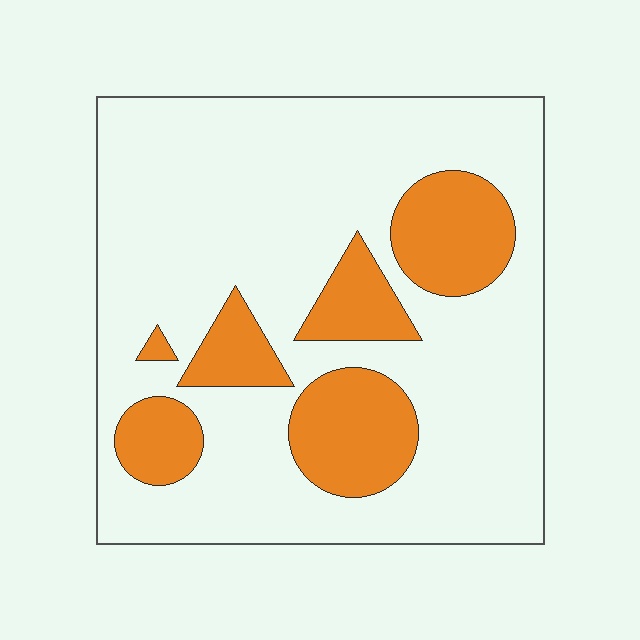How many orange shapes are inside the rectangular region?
6.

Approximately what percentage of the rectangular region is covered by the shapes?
Approximately 25%.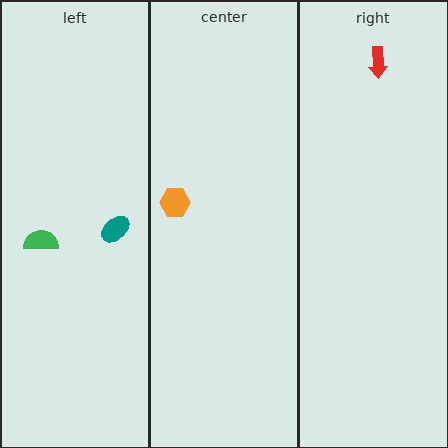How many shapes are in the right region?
1.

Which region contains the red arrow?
The right region.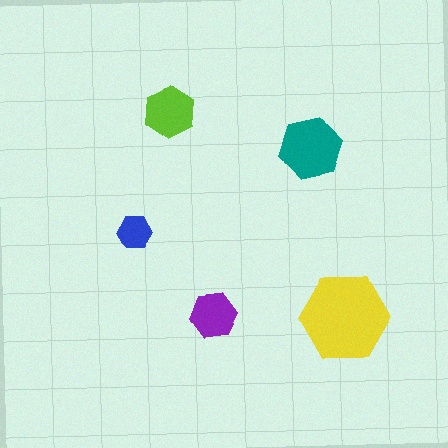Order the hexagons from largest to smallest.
the yellow one, the teal one, the lime one, the purple one, the blue one.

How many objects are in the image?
There are 5 objects in the image.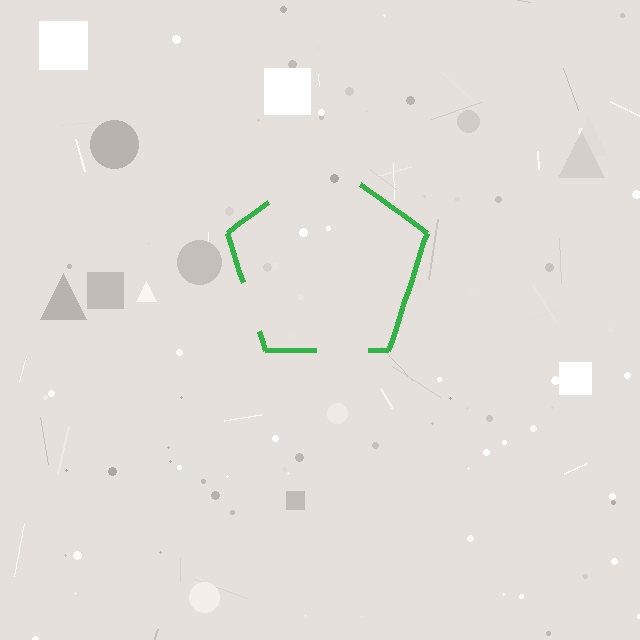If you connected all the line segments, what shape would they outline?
They would outline a pentagon.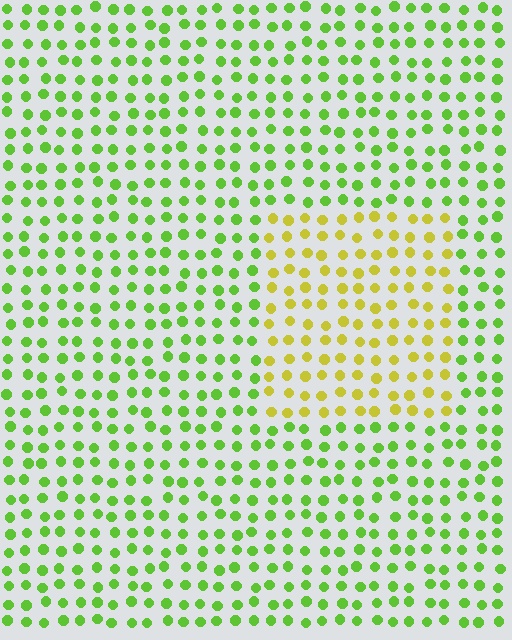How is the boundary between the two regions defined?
The boundary is defined purely by a slight shift in hue (about 43 degrees). Spacing, size, and orientation are identical on both sides.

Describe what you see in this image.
The image is filled with small lime elements in a uniform arrangement. A rectangle-shaped region is visible where the elements are tinted to a slightly different hue, forming a subtle color boundary.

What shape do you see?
I see a rectangle.